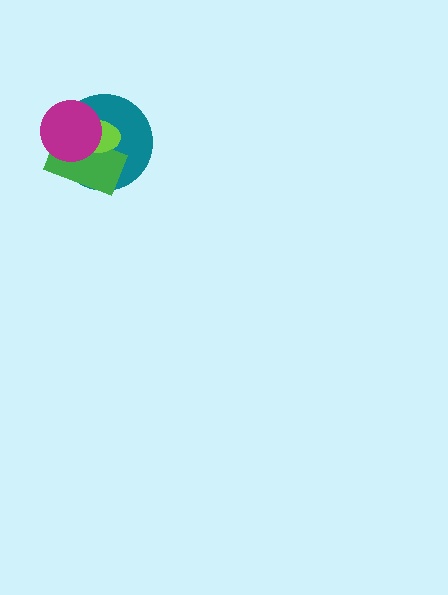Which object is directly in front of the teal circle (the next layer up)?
The green rectangle is directly in front of the teal circle.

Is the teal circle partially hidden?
Yes, it is partially covered by another shape.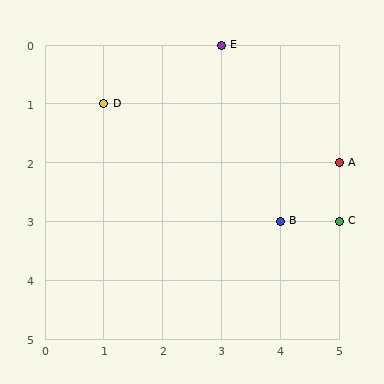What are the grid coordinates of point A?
Point A is at grid coordinates (5, 2).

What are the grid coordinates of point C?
Point C is at grid coordinates (5, 3).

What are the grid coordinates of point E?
Point E is at grid coordinates (3, 0).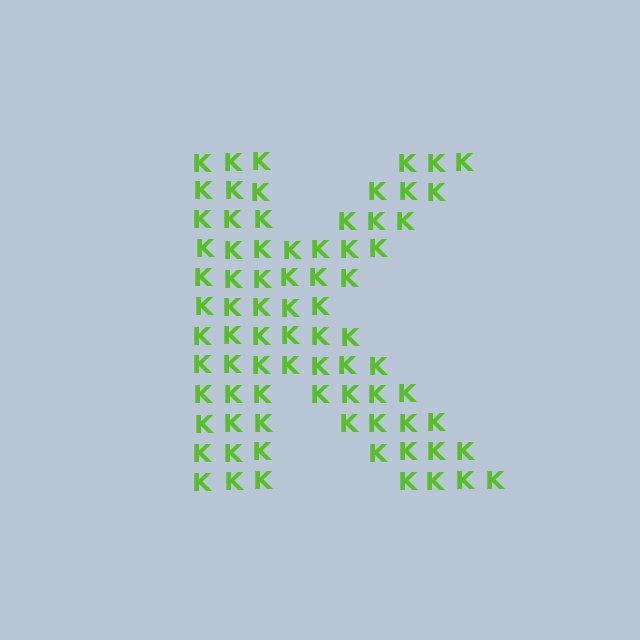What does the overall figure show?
The overall figure shows the letter K.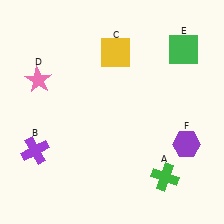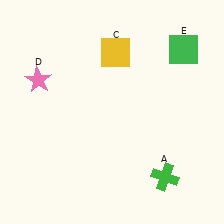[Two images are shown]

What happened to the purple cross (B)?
The purple cross (B) was removed in Image 2. It was in the bottom-left area of Image 1.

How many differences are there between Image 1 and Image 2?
There are 2 differences between the two images.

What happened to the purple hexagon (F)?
The purple hexagon (F) was removed in Image 2. It was in the bottom-right area of Image 1.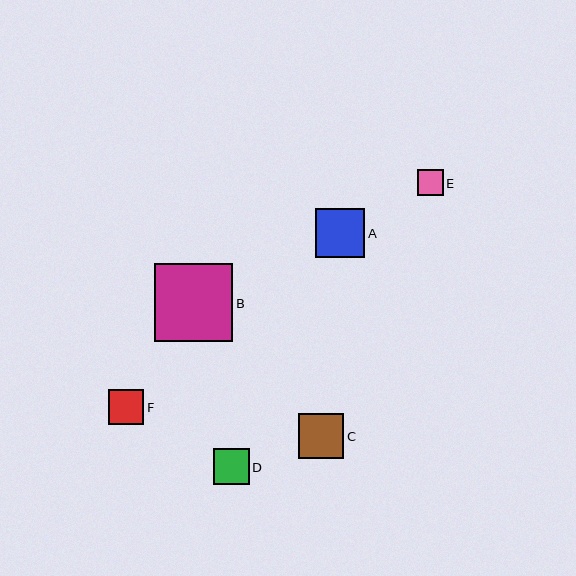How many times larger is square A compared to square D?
Square A is approximately 1.4 times the size of square D.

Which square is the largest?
Square B is the largest with a size of approximately 78 pixels.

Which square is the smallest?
Square E is the smallest with a size of approximately 25 pixels.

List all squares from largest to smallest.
From largest to smallest: B, A, C, D, F, E.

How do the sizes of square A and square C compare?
Square A and square C are approximately the same size.